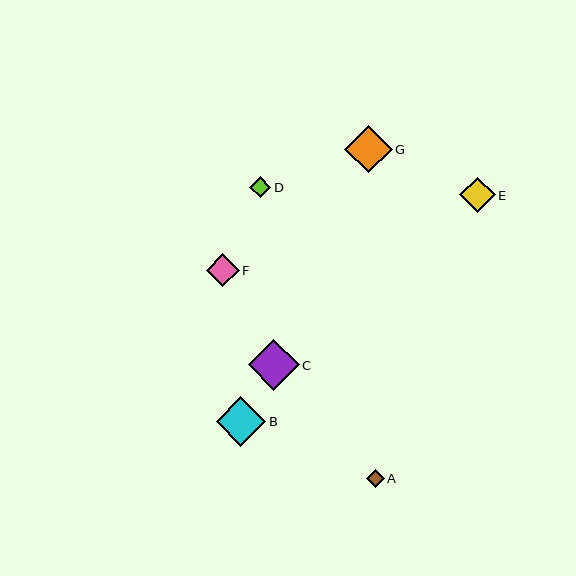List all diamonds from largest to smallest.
From largest to smallest: C, B, G, E, F, D, A.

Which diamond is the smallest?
Diamond A is the smallest with a size of approximately 18 pixels.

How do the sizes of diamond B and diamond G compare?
Diamond B and diamond G are approximately the same size.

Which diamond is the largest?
Diamond C is the largest with a size of approximately 51 pixels.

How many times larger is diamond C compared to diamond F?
Diamond C is approximately 1.6 times the size of diamond F.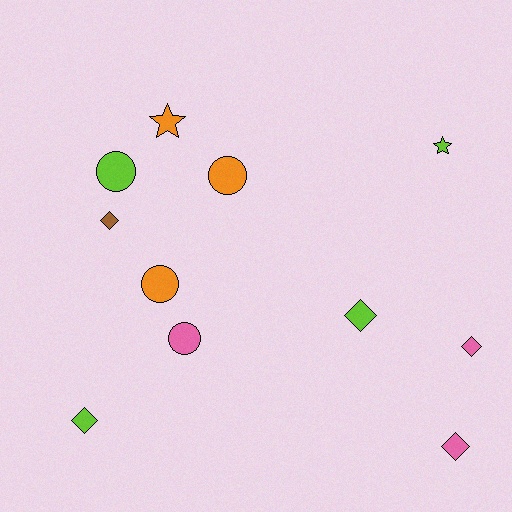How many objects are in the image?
There are 11 objects.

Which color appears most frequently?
Lime, with 4 objects.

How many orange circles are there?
There are 2 orange circles.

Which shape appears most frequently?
Diamond, with 5 objects.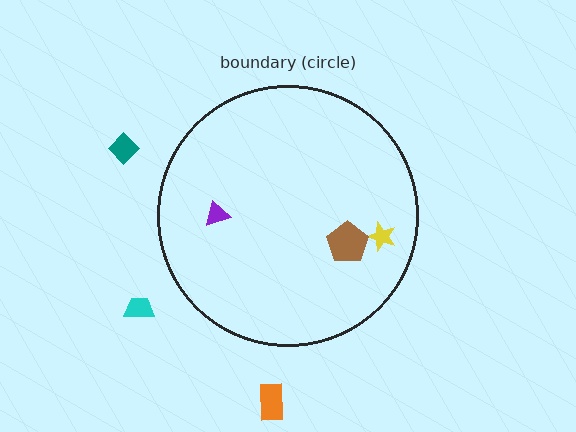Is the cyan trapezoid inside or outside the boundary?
Outside.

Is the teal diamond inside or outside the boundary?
Outside.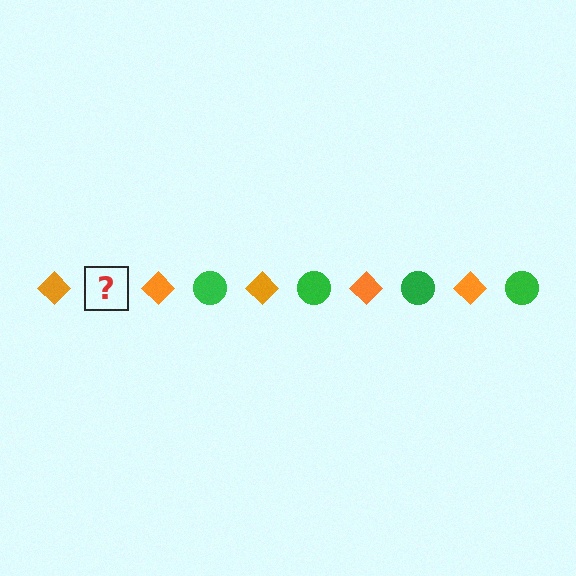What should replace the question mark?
The question mark should be replaced with a green circle.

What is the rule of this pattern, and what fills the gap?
The rule is that the pattern alternates between orange diamond and green circle. The gap should be filled with a green circle.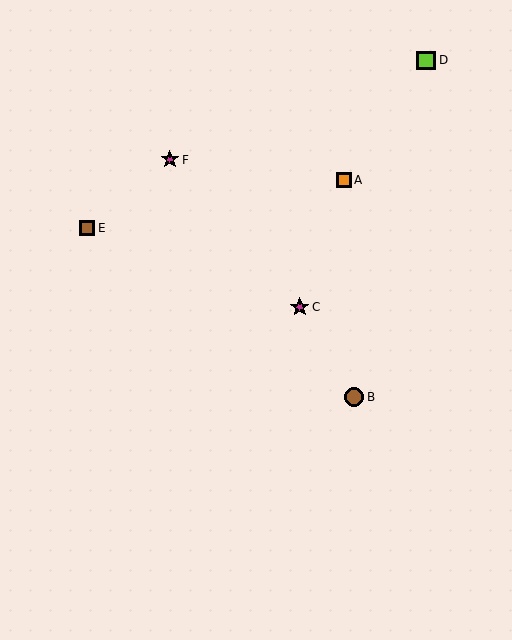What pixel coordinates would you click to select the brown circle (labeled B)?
Click at (354, 397) to select the brown circle B.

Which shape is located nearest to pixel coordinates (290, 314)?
The magenta star (labeled C) at (300, 307) is nearest to that location.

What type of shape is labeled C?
Shape C is a magenta star.